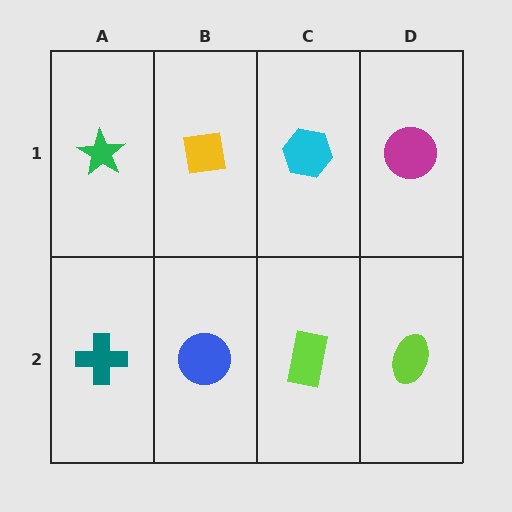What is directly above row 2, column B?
A yellow square.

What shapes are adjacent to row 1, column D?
A lime ellipse (row 2, column D), a cyan hexagon (row 1, column C).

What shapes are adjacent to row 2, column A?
A green star (row 1, column A), a blue circle (row 2, column B).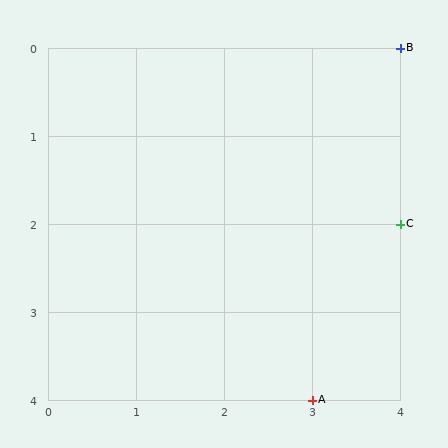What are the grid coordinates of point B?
Point B is at grid coordinates (4, 0).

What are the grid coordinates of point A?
Point A is at grid coordinates (3, 4).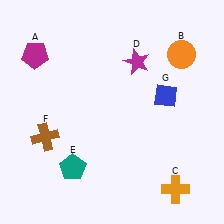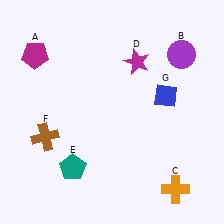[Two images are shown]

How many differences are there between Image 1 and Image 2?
There is 1 difference between the two images.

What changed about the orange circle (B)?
In Image 1, B is orange. In Image 2, it changed to purple.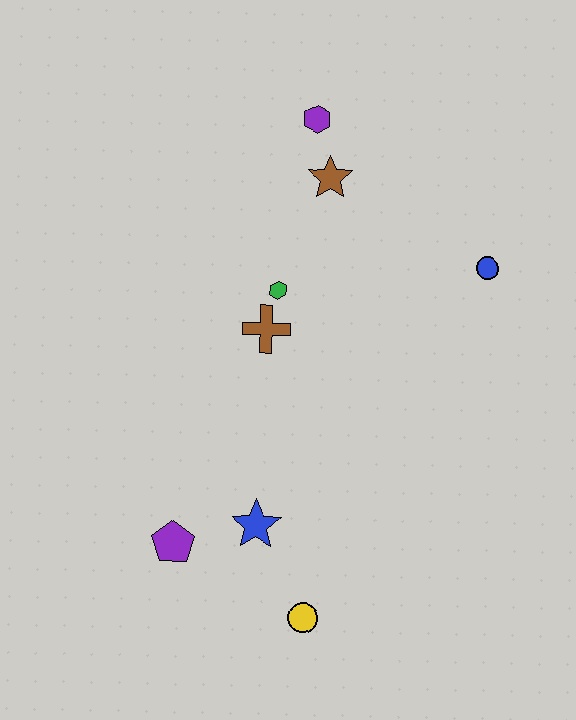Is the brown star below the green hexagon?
No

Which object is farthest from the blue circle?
The purple pentagon is farthest from the blue circle.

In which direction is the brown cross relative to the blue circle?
The brown cross is to the left of the blue circle.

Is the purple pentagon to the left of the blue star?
Yes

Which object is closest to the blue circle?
The brown star is closest to the blue circle.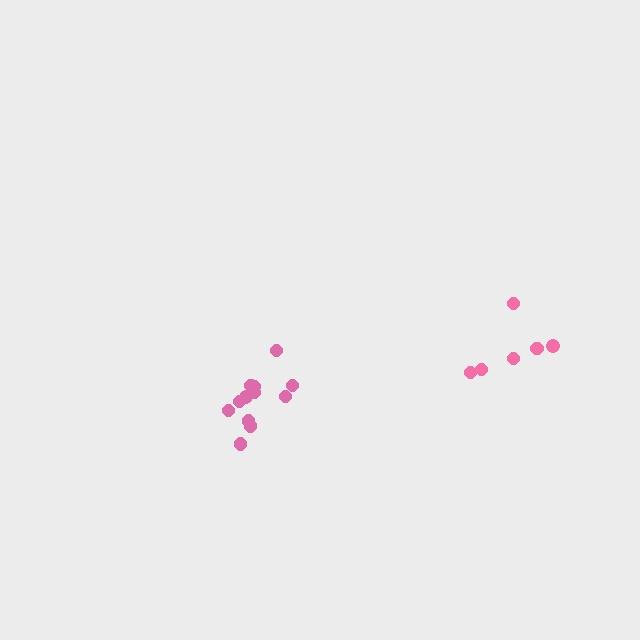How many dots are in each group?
Group 1: 6 dots, Group 2: 12 dots (18 total).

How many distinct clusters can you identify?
There are 2 distinct clusters.